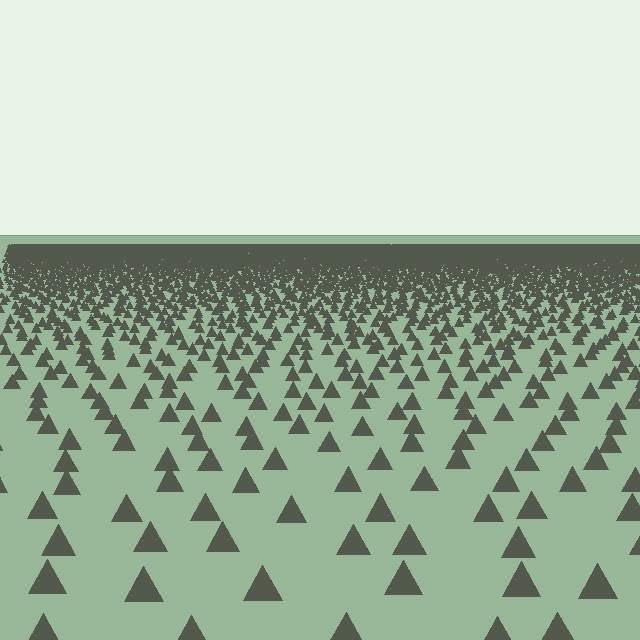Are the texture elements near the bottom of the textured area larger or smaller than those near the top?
Larger. Near the bottom, elements are closer to the viewer and appear at a bigger on-screen size.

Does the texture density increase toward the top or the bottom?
Density increases toward the top.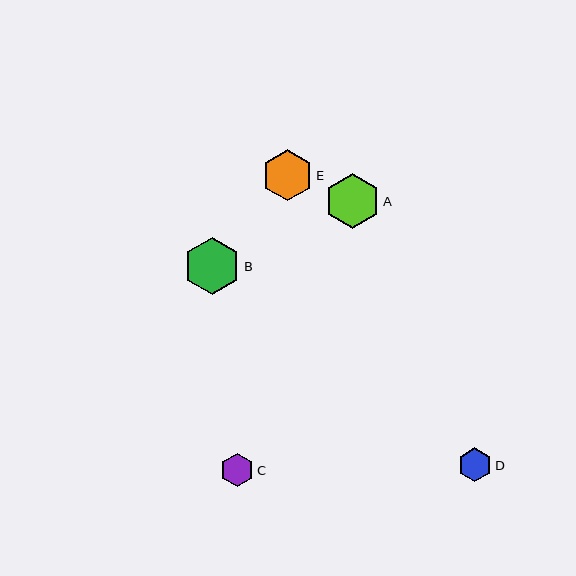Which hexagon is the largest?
Hexagon B is the largest with a size of approximately 57 pixels.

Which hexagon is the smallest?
Hexagon C is the smallest with a size of approximately 33 pixels.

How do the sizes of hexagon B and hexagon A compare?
Hexagon B and hexagon A are approximately the same size.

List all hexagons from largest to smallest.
From largest to smallest: B, A, E, D, C.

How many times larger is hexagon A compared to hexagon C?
Hexagon A is approximately 1.6 times the size of hexagon C.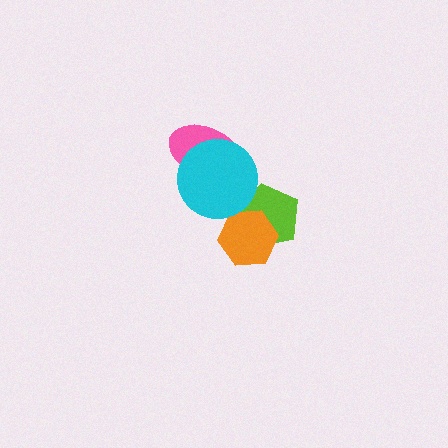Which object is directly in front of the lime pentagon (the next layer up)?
The orange hexagon is directly in front of the lime pentagon.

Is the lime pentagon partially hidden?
Yes, it is partially covered by another shape.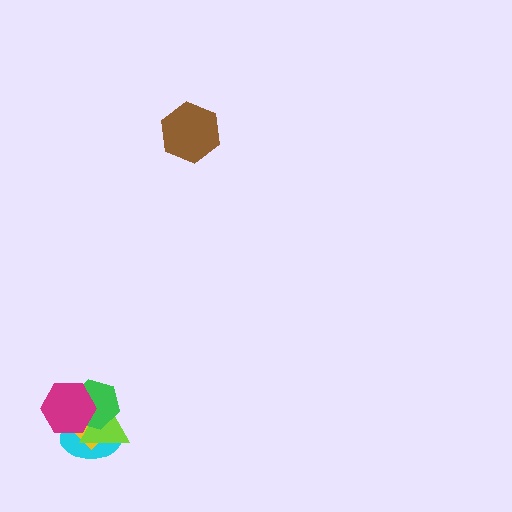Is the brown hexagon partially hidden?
No, no other shape covers it.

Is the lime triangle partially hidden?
Yes, it is partially covered by another shape.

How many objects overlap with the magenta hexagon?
4 objects overlap with the magenta hexagon.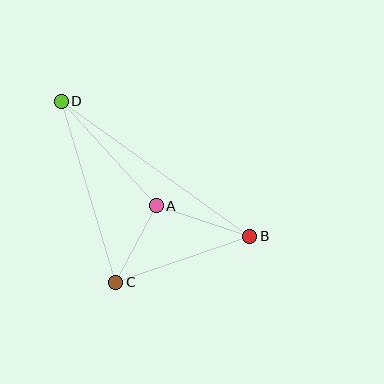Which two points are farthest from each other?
Points B and D are farthest from each other.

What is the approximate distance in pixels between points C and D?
The distance between C and D is approximately 189 pixels.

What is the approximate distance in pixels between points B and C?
The distance between B and C is approximately 142 pixels.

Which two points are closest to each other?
Points A and C are closest to each other.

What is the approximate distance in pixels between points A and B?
The distance between A and B is approximately 98 pixels.